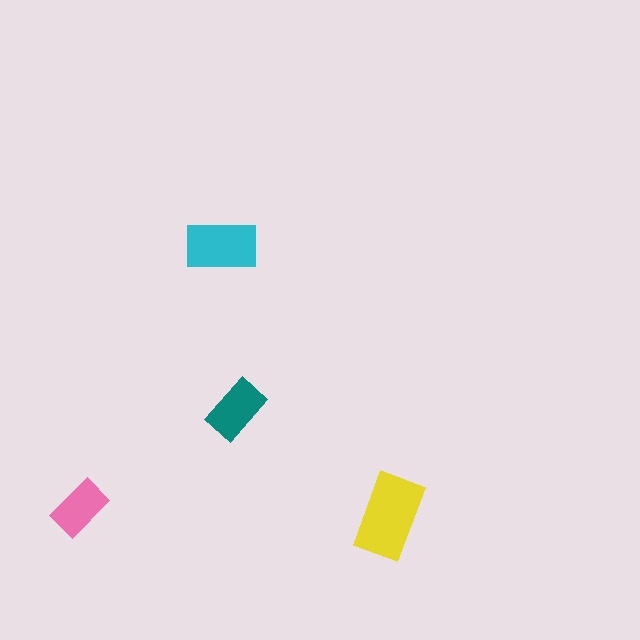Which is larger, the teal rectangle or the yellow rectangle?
The yellow one.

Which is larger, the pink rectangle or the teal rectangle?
The teal one.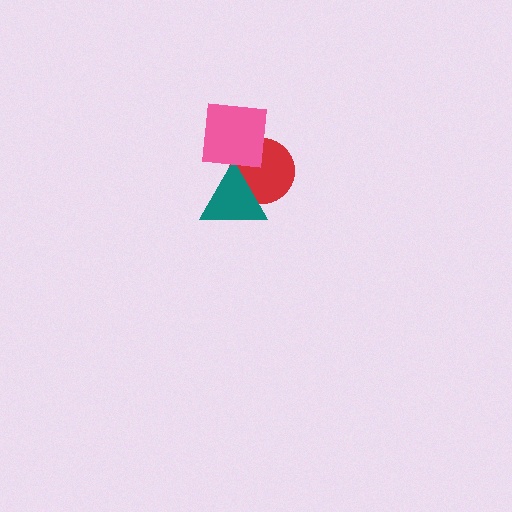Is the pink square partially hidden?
No, no other shape covers it.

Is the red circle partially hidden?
Yes, it is partially covered by another shape.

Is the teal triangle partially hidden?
Yes, it is partially covered by another shape.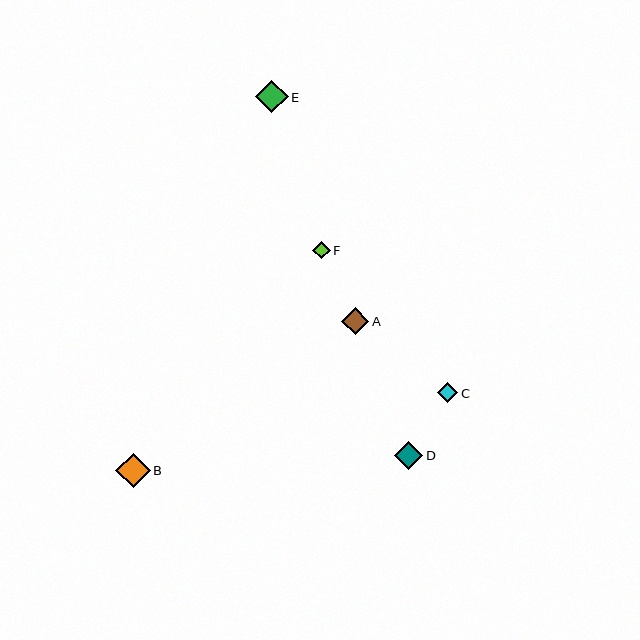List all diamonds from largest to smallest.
From largest to smallest: B, E, D, A, C, F.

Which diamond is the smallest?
Diamond F is the smallest with a size of approximately 17 pixels.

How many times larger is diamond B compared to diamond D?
Diamond B is approximately 1.2 times the size of diamond D.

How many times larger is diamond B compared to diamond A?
Diamond B is approximately 1.3 times the size of diamond A.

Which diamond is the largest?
Diamond B is the largest with a size of approximately 34 pixels.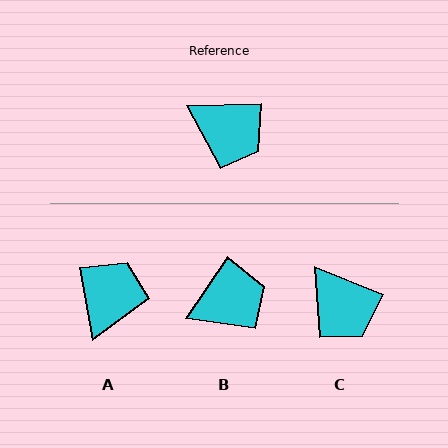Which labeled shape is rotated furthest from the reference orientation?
A, about 99 degrees away.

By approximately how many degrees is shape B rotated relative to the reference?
Approximately 54 degrees counter-clockwise.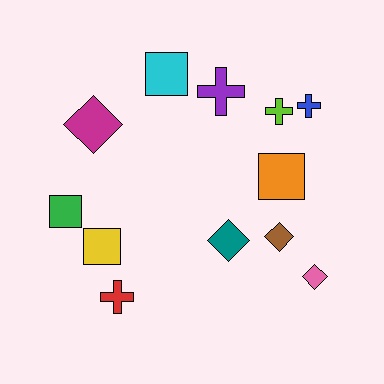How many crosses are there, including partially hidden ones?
There are 4 crosses.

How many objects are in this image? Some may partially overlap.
There are 12 objects.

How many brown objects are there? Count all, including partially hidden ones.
There is 1 brown object.